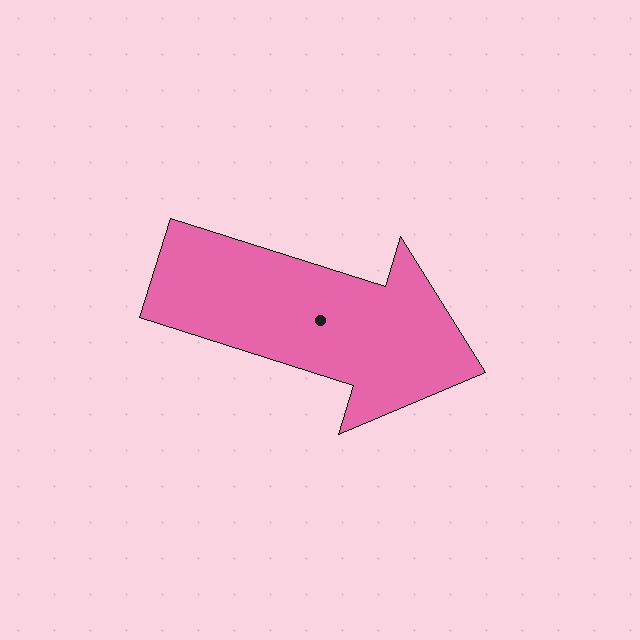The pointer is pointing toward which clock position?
Roughly 4 o'clock.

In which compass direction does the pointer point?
East.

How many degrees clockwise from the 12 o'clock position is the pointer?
Approximately 108 degrees.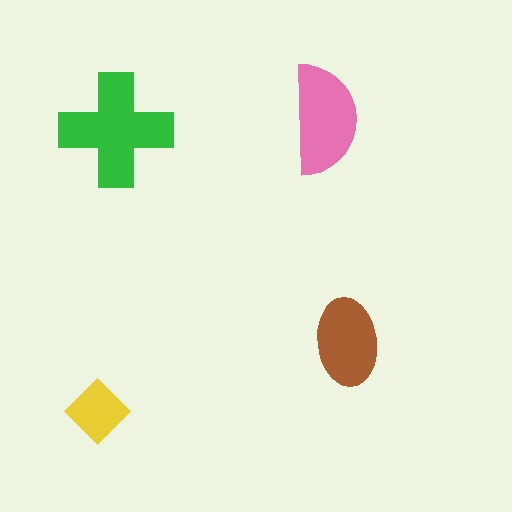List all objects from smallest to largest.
The yellow diamond, the brown ellipse, the pink semicircle, the green cross.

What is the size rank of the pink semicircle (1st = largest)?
2nd.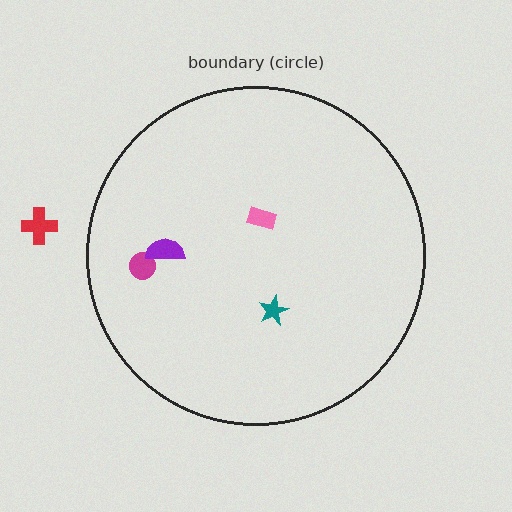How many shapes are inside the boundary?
4 inside, 1 outside.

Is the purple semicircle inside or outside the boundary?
Inside.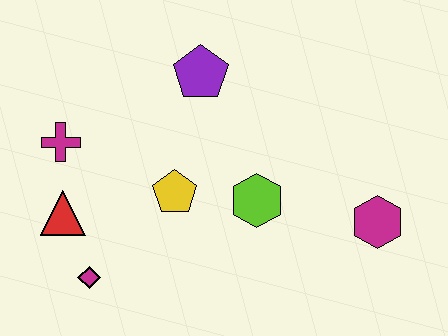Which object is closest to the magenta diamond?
The red triangle is closest to the magenta diamond.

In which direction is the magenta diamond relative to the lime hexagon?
The magenta diamond is to the left of the lime hexagon.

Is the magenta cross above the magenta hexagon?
Yes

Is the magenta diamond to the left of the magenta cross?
No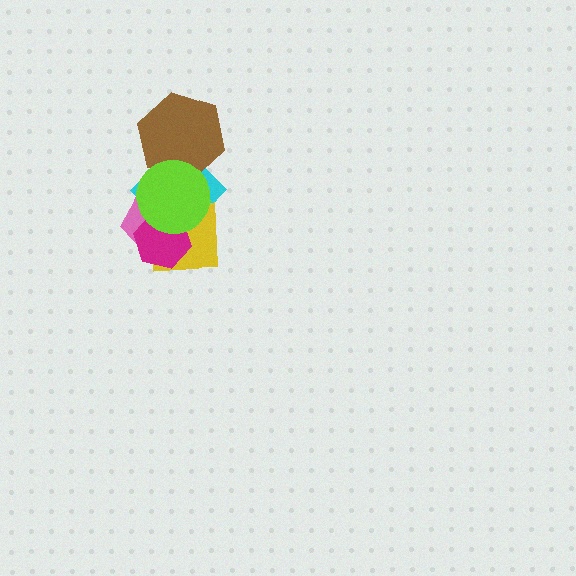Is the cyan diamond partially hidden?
Yes, it is partially covered by another shape.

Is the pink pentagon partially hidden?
Yes, it is partially covered by another shape.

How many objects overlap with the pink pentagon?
4 objects overlap with the pink pentagon.